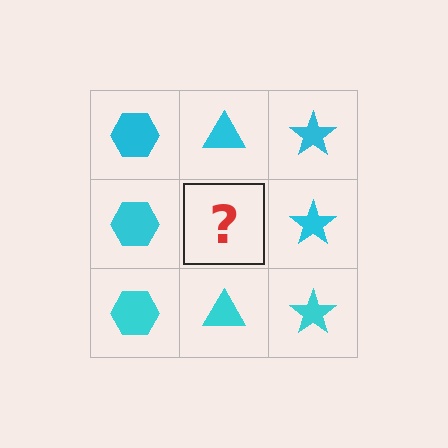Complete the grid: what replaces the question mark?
The question mark should be replaced with a cyan triangle.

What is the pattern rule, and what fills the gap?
The rule is that each column has a consistent shape. The gap should be filled with a cyan triangle.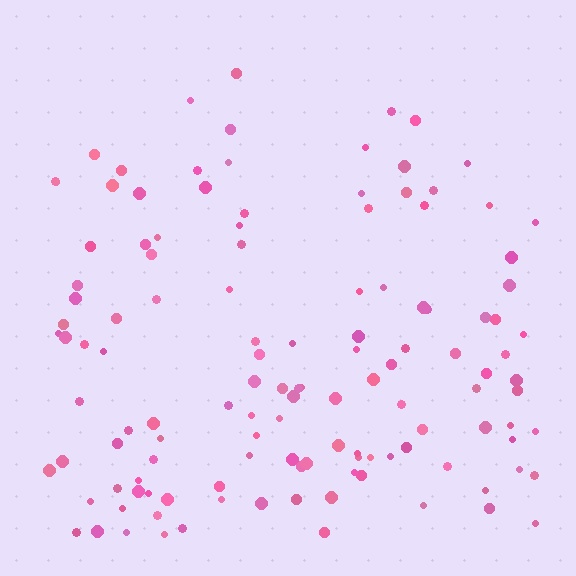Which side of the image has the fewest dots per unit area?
The top.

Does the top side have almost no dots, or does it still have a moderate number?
Still a moderate number, just noticeably fewer than the bottom.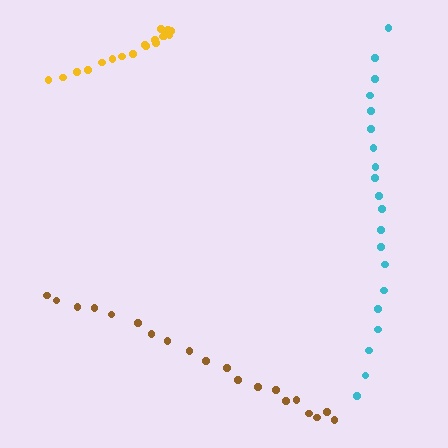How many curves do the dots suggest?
There are 3 distinct paths.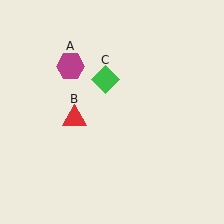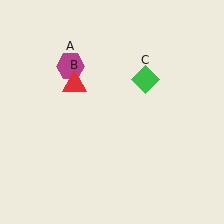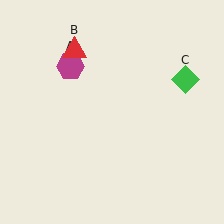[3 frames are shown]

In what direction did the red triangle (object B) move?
The red triangle (object B) moved up.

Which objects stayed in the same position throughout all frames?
Magenta hexagon (object A) remained stationary.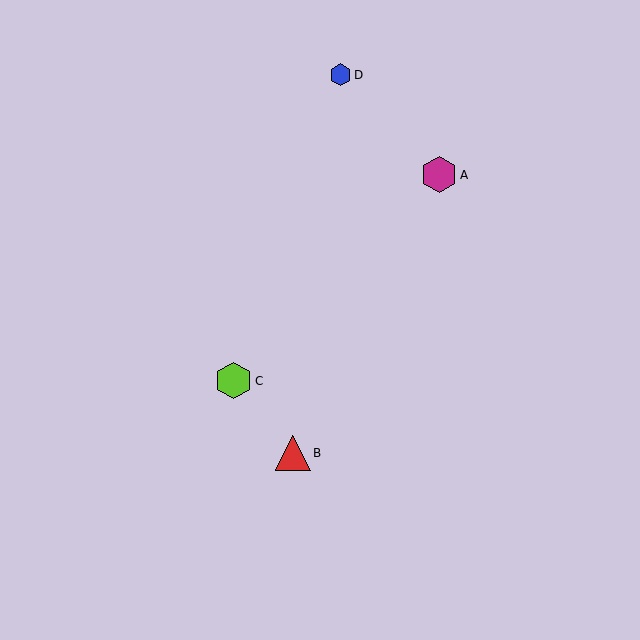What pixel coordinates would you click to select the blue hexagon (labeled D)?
Click at (341, 75) to select the blue hexagon D.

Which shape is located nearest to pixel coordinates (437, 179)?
The magenta hexagon (labeled A) at (439, 175) is nearest to that location.